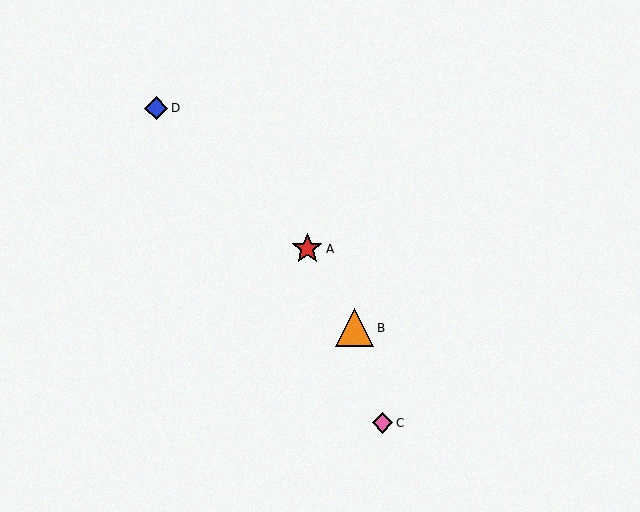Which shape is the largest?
The orange triangle (labeled B) is the largest.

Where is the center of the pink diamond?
The center of the pink diamond is at (382, 423).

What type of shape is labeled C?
Shape C is a pink diamond.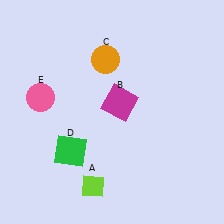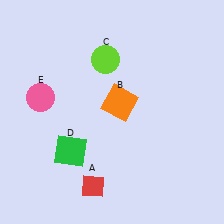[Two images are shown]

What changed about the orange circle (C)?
In Image 1, C is orange. In Image 2, it changed to lime.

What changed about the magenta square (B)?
In Image 1, B is magenta. In Image 2, it changed to orange.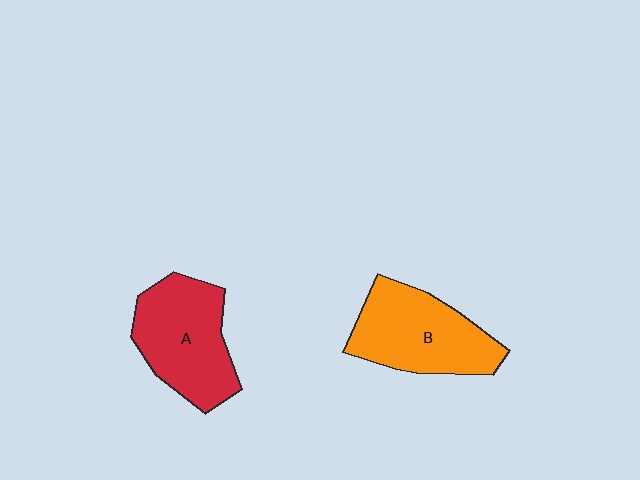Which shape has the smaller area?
Shape A (red).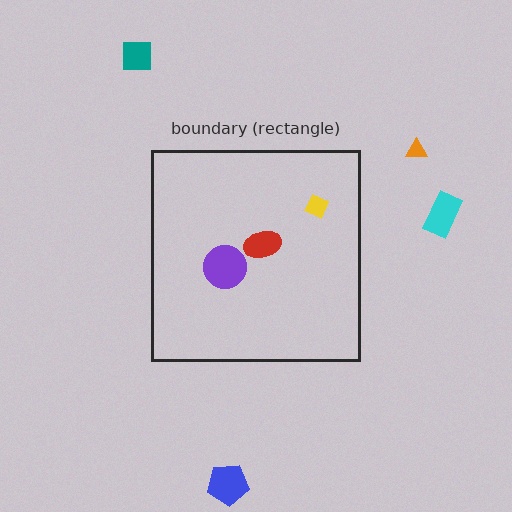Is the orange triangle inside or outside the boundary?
Outside.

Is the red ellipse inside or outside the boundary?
Inside.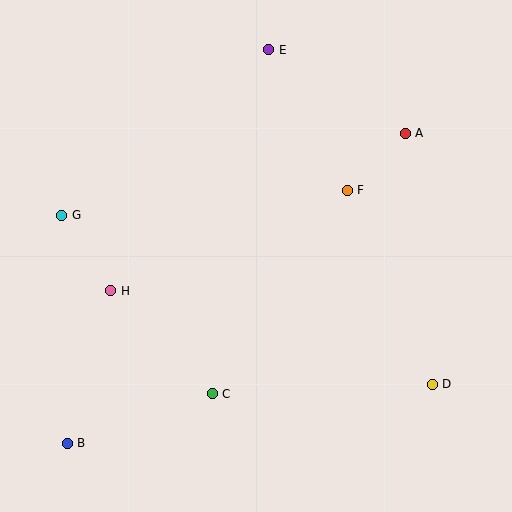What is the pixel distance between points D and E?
The distance between D and E is 372 pixels.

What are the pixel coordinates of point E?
Point E is at (269, 50).